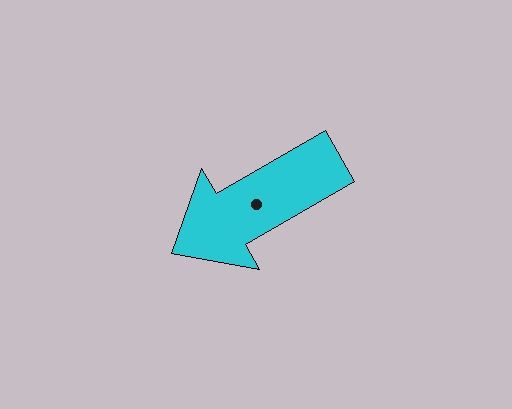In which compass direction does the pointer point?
Southwest.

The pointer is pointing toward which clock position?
Roughly 8 o'clock.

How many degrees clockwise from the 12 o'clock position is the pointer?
Approximately 240 degrees.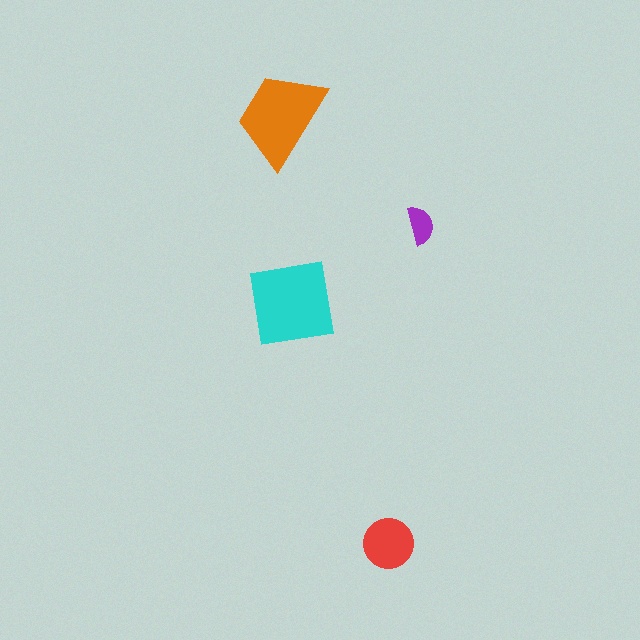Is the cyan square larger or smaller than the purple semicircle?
Larger.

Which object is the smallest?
The purple semicircle.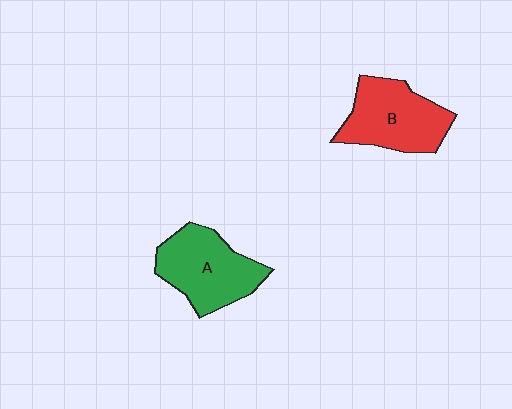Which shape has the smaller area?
Shape B (red).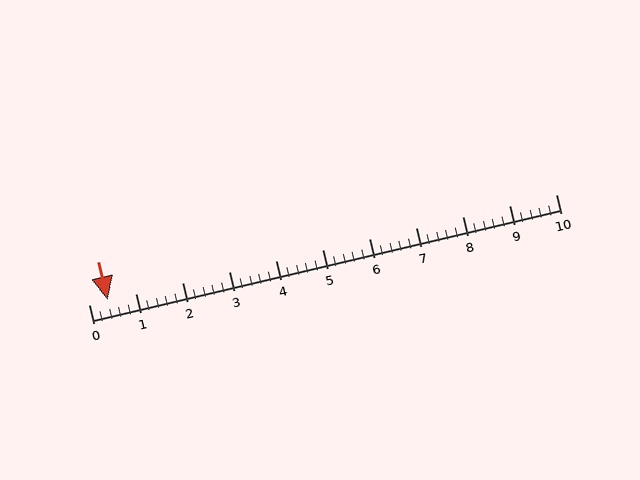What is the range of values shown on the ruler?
The ruler shows values from 0 to 10.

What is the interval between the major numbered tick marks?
The major tick marks are spaced 1 units apart.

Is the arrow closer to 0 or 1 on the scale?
The arrow is closer to 0.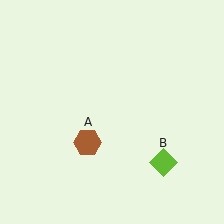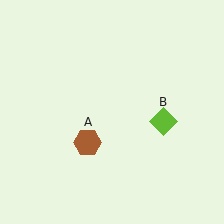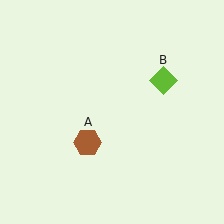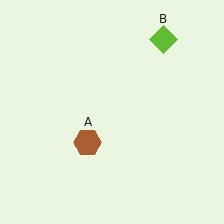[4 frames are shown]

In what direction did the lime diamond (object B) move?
The lime diamond (object B) moved up.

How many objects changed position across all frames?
1 object changed position: lime diamond (object B).